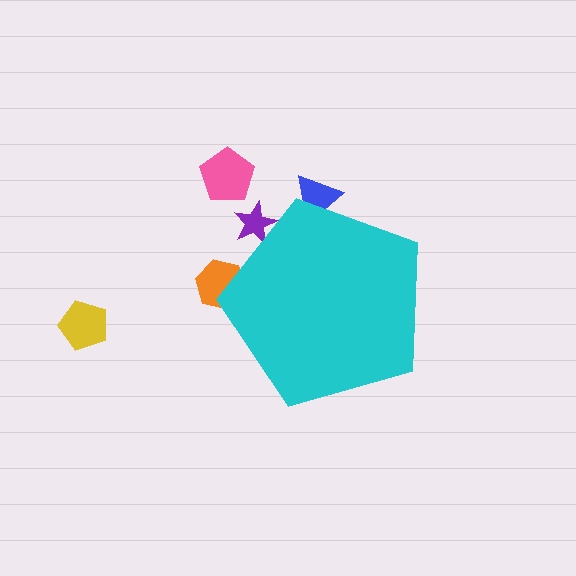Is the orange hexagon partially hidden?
Yes, the orange hexagon is partially hidden behind the cyan pentagon.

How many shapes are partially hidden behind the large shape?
3 shapes are partially hidden.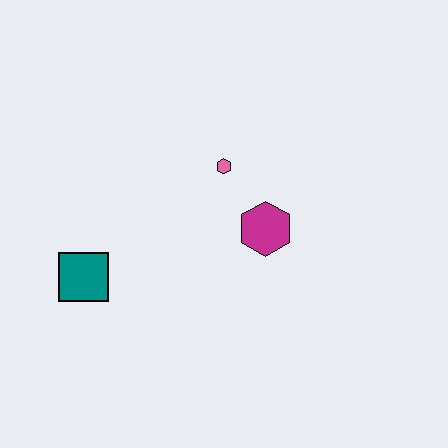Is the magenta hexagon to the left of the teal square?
No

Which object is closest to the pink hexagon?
The magenta hexagon is closest to the pink hexagon.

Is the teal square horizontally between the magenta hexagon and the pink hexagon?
No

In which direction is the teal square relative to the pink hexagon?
The teal square is to the left of the pink hexagon.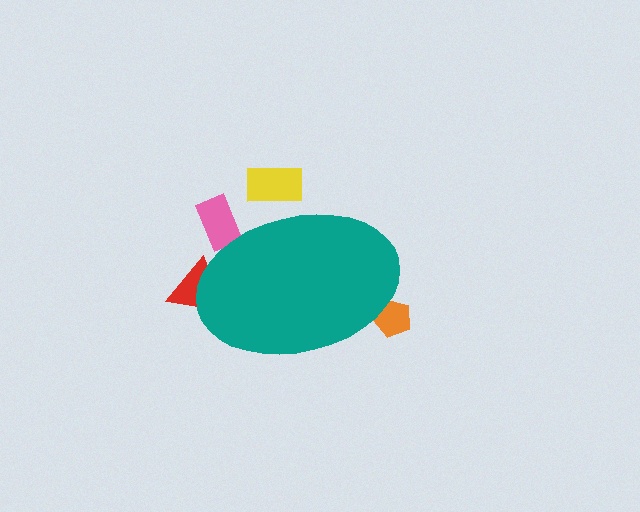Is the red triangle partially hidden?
Yes, the red triangle is partially hidden behind the teal ellipse.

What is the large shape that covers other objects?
A teal ellipse.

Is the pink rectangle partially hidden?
Yes, the pink rectangle is partially hidden behind the teal ellipse.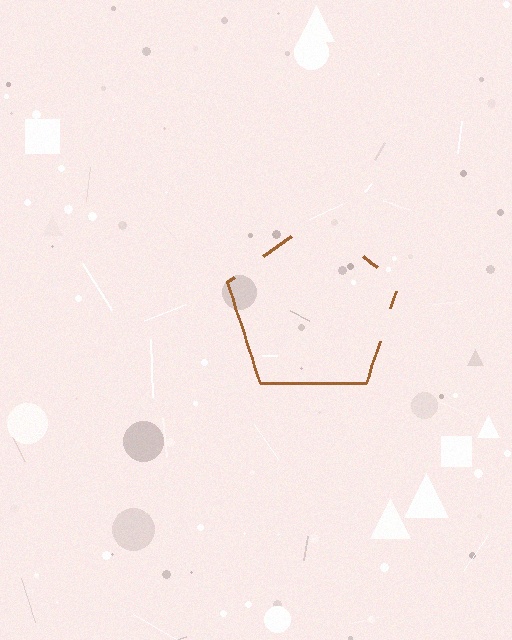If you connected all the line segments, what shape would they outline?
They would outline a pentagon.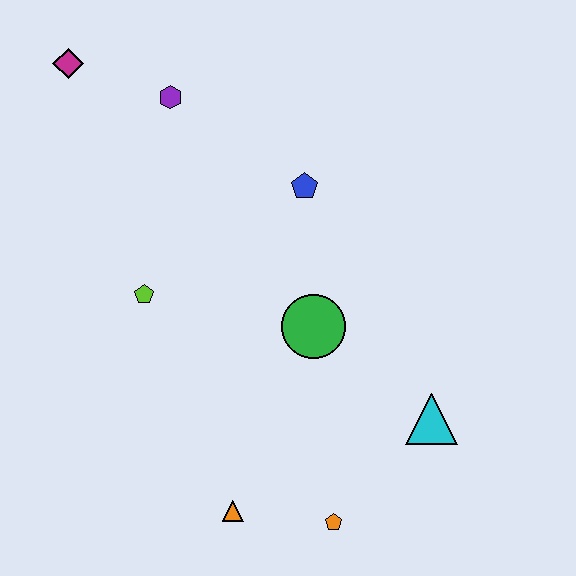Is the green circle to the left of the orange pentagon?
Yes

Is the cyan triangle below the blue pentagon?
Yes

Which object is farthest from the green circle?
The magenta diamond is farthest from the green circle.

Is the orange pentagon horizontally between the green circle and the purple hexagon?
No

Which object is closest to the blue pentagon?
The green circle is closest to the blue pentagon.